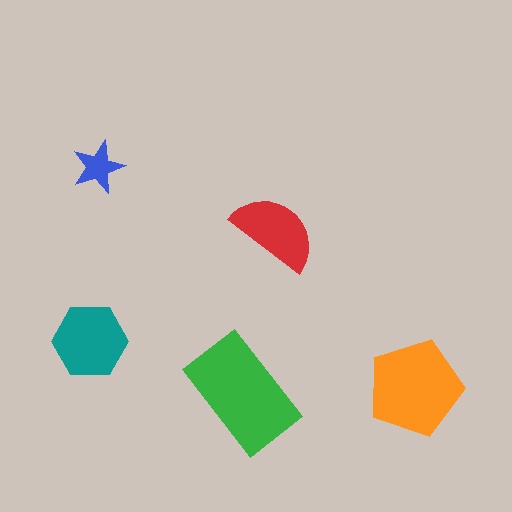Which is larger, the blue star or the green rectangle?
The green rectangle.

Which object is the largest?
The green rectangle.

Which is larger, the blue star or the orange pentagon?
The orange pentagon.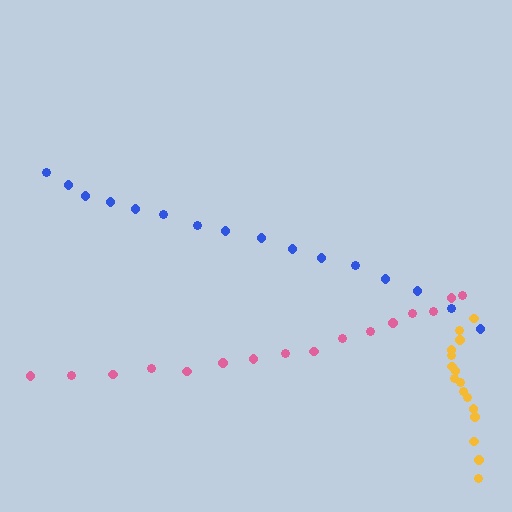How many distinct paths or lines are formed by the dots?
There are 3 distinct paths.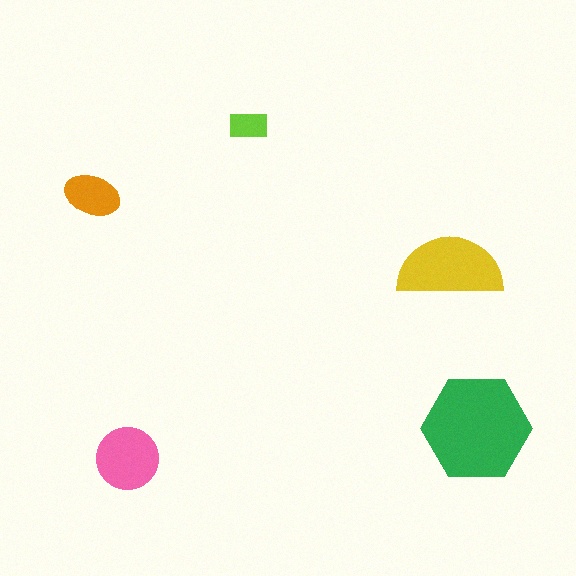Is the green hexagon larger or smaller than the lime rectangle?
Larger.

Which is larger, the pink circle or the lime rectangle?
The pink circle.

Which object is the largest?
The green hexagon.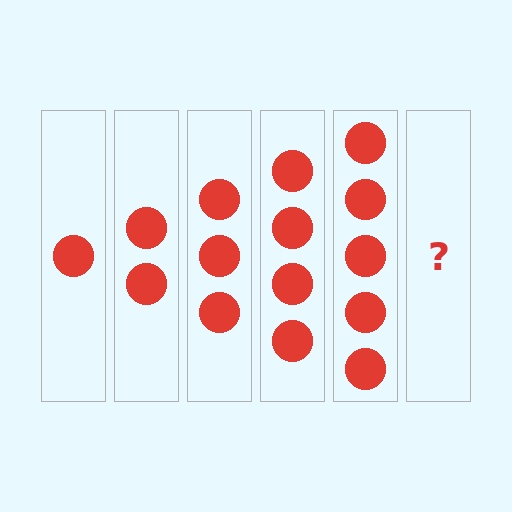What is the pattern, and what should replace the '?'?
The pattern is that each step adds one more circle. The '?' should be 6 circles.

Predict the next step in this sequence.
The next step is 6 circles.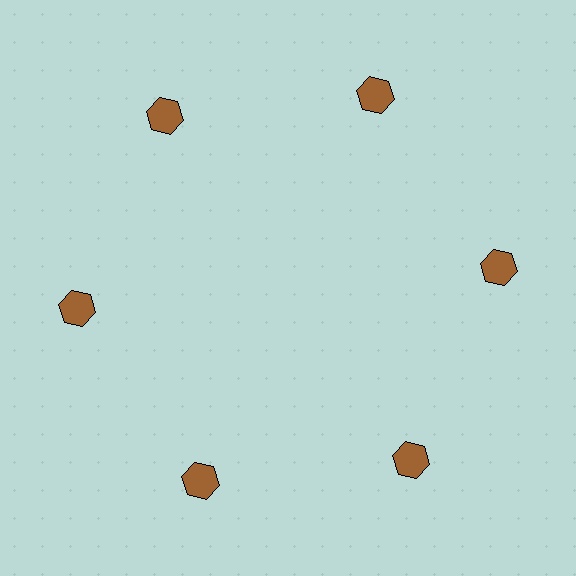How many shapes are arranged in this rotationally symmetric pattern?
There are 6 shapes, arranged in 6 groups of 1.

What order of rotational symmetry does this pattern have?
This pattern has 6-fold rotational symmetry.